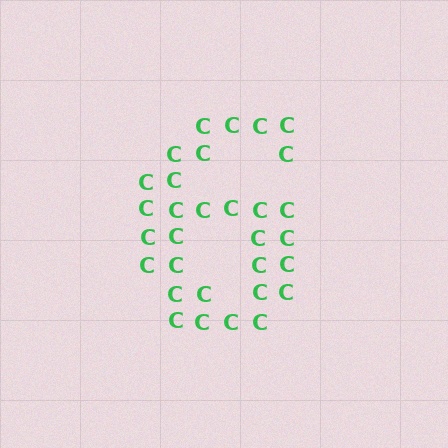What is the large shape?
The large shape is the digit 6.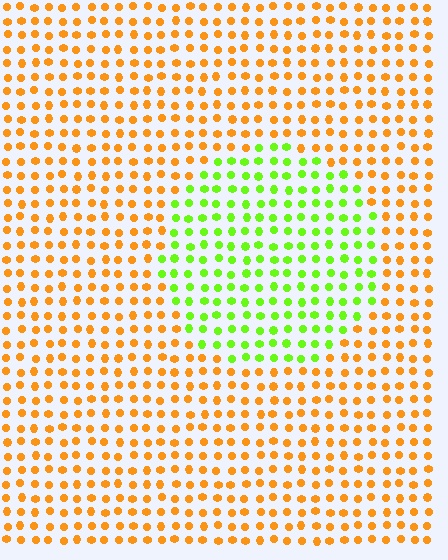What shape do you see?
I see a circle.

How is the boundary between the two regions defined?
The boundary is defined purely by a slight shift in hue (about 65 degrees). Spacing, size, and orientation are identical on both sides.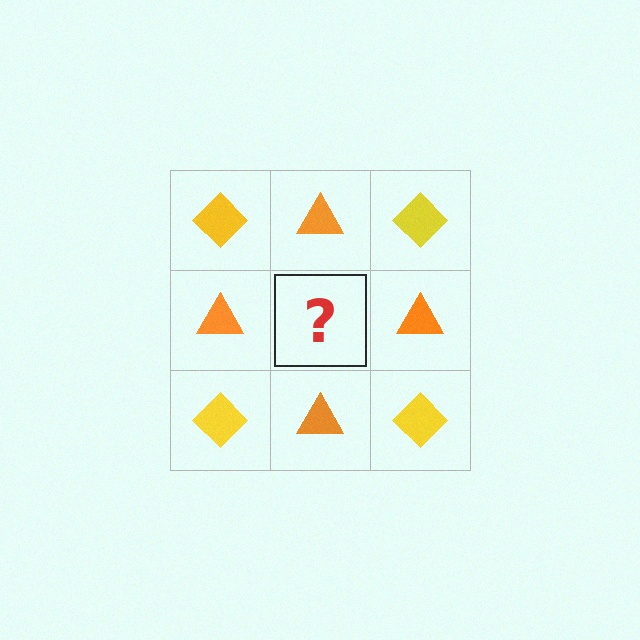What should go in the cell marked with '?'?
The missing cell should contain a yellow diamond.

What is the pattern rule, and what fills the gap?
The rule is that it alternates yellow diamond and orange triangle in a checkerboard pattern. The gap should be filled with a yellow diamond.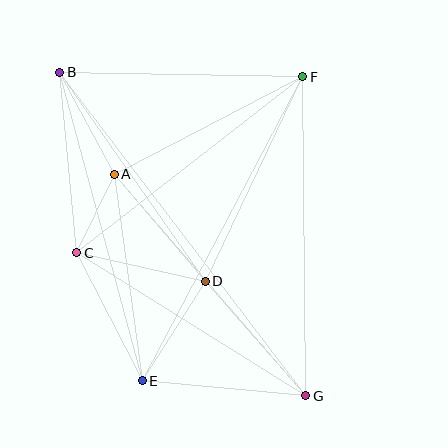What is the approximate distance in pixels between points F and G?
The distance between F and G is approximately 319 pixels.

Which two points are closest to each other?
Points A and C are closest to each other.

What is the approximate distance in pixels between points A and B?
The distance between A and B is approximately 115 pixels.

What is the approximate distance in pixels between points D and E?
The distance between D and E is approximately 118 pixels.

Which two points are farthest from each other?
Points B and G are farthest from each other.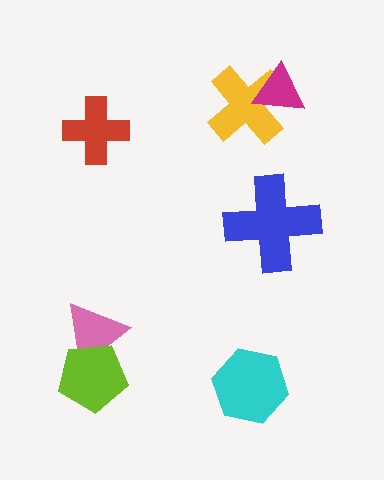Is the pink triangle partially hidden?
Yes, it is partially covered by another shape.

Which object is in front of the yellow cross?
The magenta triangle is in front of the yellow cross.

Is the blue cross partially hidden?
No, no other shape covers it.